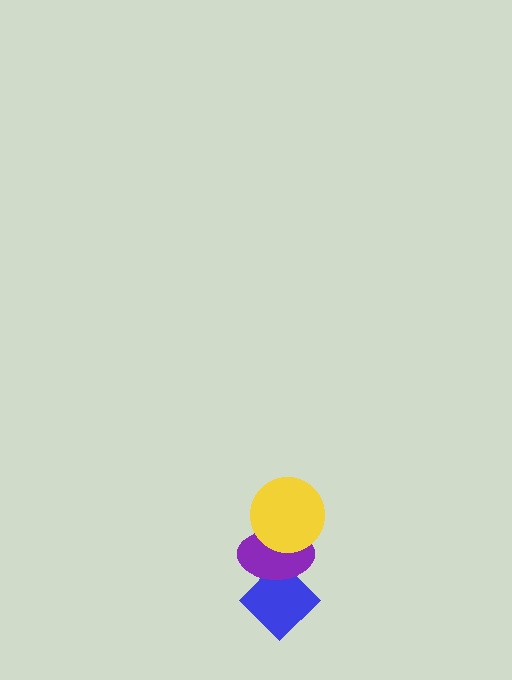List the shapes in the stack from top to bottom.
From top to bottom: the yellow circle, the purple ellipse, the blue diamond.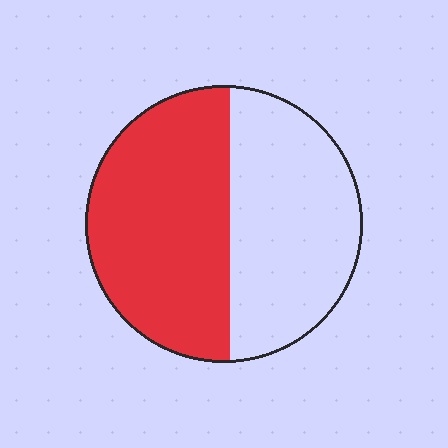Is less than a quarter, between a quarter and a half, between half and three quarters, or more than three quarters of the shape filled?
Between half and three quarters.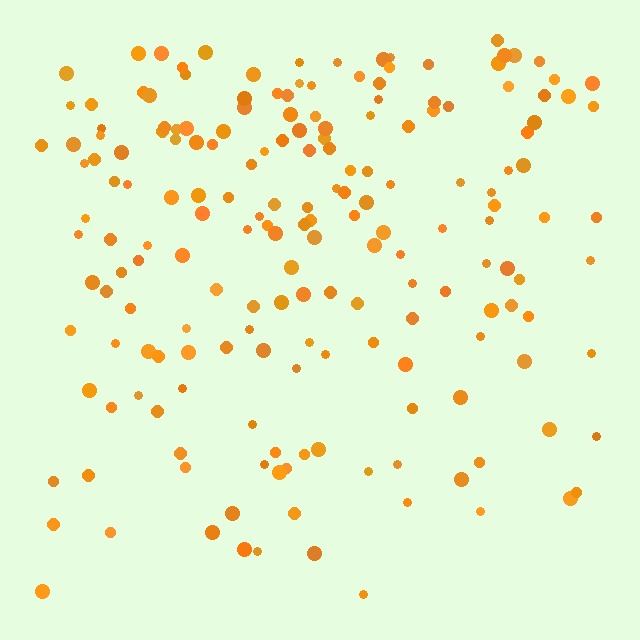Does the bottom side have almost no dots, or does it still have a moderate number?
Still a moderate number, just noticeably fewer than the top.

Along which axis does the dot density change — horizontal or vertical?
Vertical.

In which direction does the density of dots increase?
From bottom to top, with the top side densest.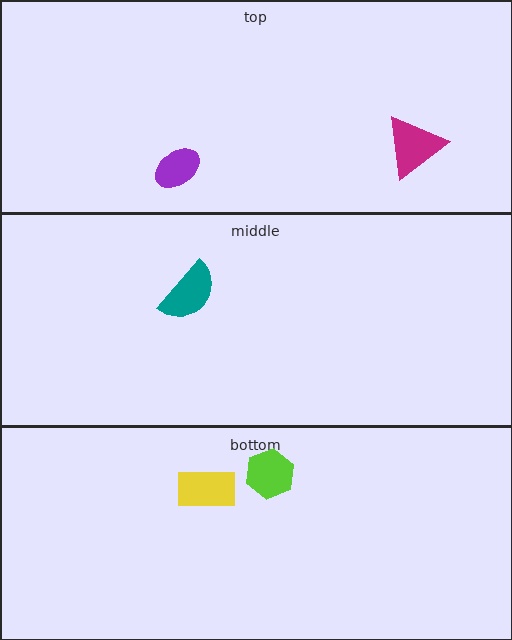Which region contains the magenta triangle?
The top region.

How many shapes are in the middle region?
1.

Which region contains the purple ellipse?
The top region.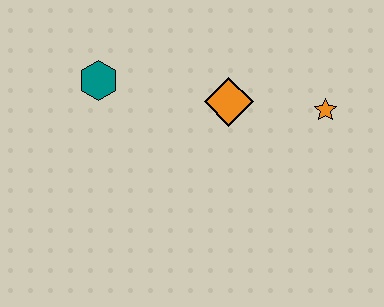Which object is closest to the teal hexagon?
The orange diamond is closest to the teal hexagon.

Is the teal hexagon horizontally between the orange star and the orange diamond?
No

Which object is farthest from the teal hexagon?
The orange star is farthest from the teal hexagon.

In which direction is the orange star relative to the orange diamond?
The orange star is to the right of the orange diamond.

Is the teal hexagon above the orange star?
Yes